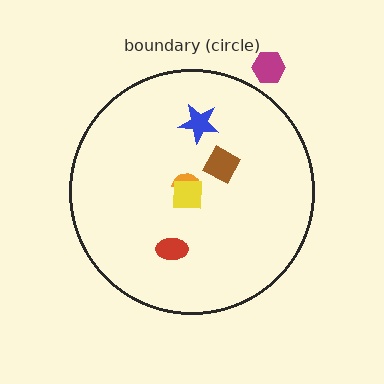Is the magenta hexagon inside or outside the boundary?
Outside.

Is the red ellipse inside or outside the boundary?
Inside.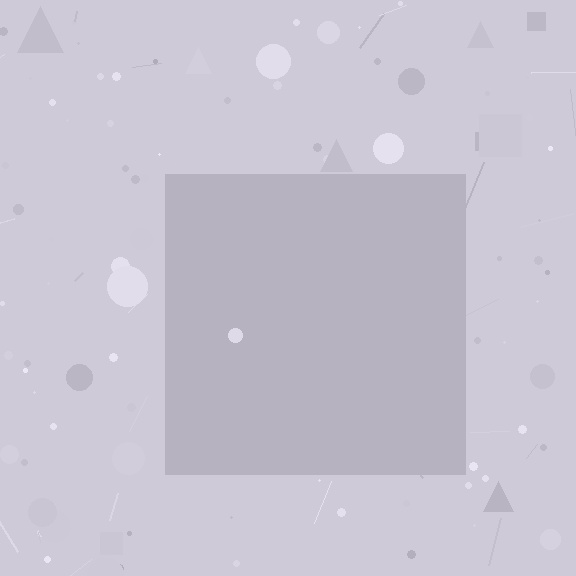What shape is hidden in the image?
A square is hidden in the image.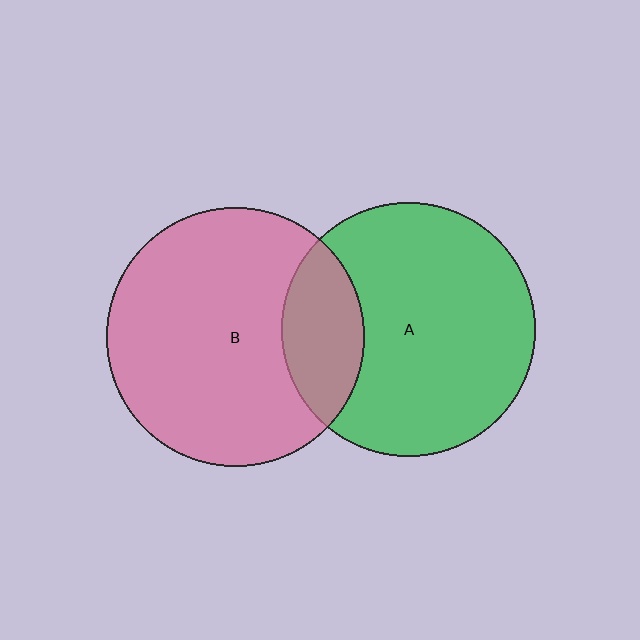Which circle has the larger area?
Circle B (pink).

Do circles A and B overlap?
Yes.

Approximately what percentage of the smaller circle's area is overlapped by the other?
Approximately 20%.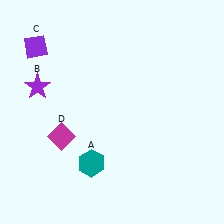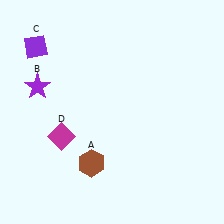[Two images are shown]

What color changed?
The hexagon (A) changed from teal in Image 1 to brown in Image 2.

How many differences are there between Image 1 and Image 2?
There is 1 difference between the two images.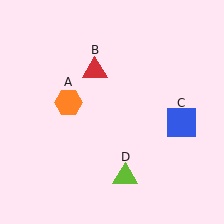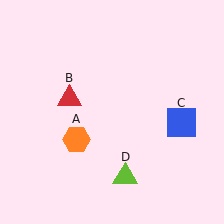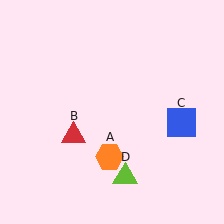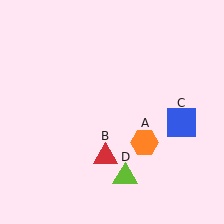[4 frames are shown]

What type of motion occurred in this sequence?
The orange hexagon (object A), red triangle (object B) rotated counterclockwise around the center of the scene.